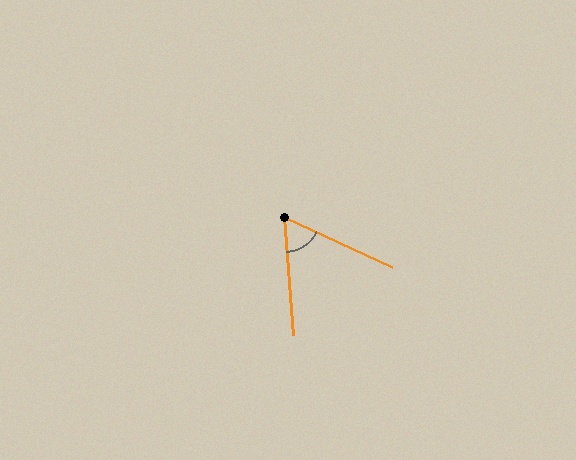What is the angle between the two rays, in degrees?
Approximately 61 degrees.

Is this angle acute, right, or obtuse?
It is acute.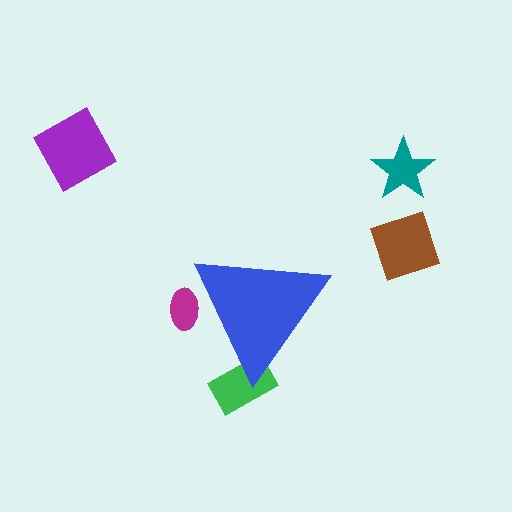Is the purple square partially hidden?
No, the purple square is fully visible.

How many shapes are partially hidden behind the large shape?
2 shapes are partially hidden.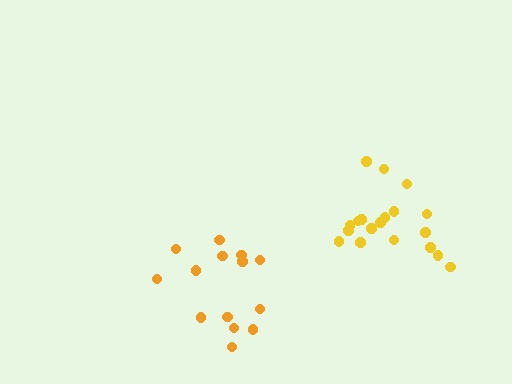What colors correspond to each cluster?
The clusters are colored: yellow, orange.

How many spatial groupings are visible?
There are 2 spatial groupings.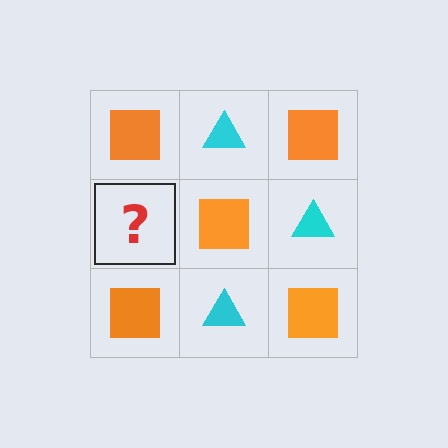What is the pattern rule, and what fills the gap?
The rule is that it alternates orange square and cyan triangle in a checkerboard pattern. The gap should be filled with a cyan triangle.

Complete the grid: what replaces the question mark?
The question mark should be replaced with a cyan triangle.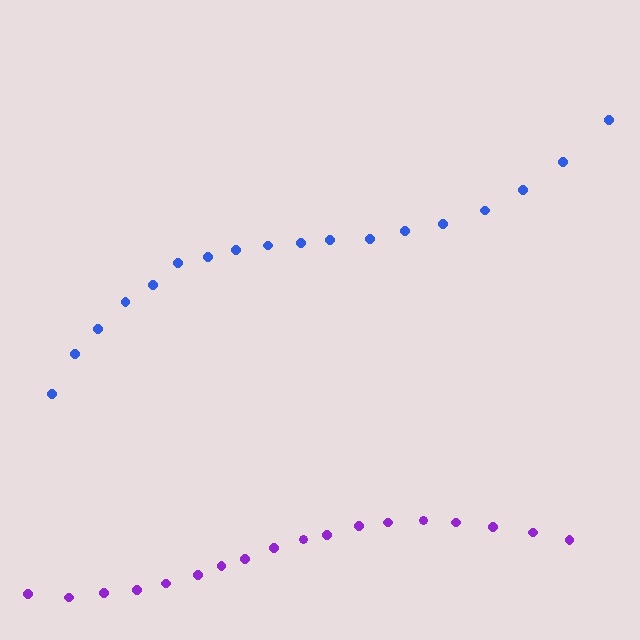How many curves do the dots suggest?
There are 2 distinct paths.